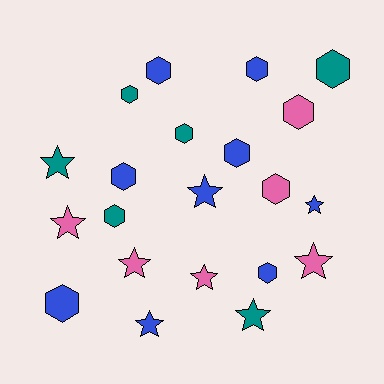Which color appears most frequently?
Blue, with 9 objects.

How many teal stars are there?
There are 2 teal stars.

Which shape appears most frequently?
Hexagon, with 12 objects.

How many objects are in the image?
There are 21 objects.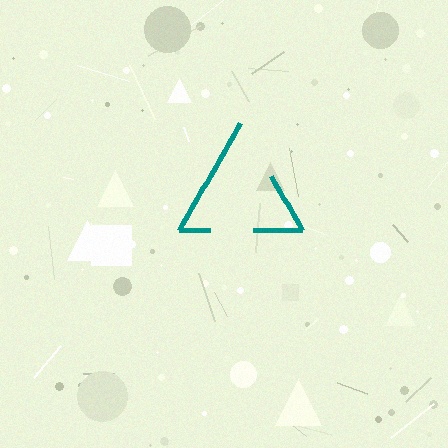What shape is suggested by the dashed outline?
The dashed outline suggests a triangle.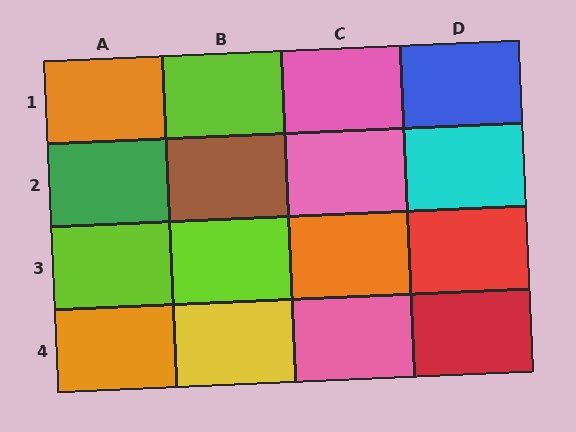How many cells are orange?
3 cells are orange.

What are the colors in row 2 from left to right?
Green, brown, pink, cyan.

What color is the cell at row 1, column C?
Pink.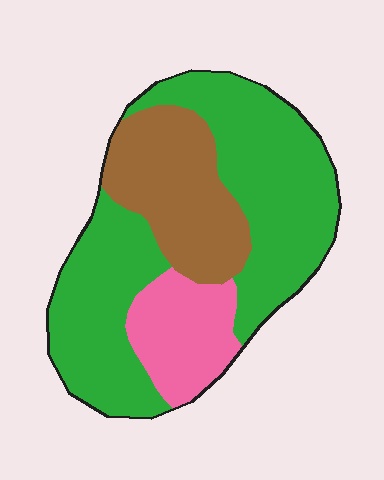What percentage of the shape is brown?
Brown takes up less than a quarter of the shape.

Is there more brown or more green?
Green.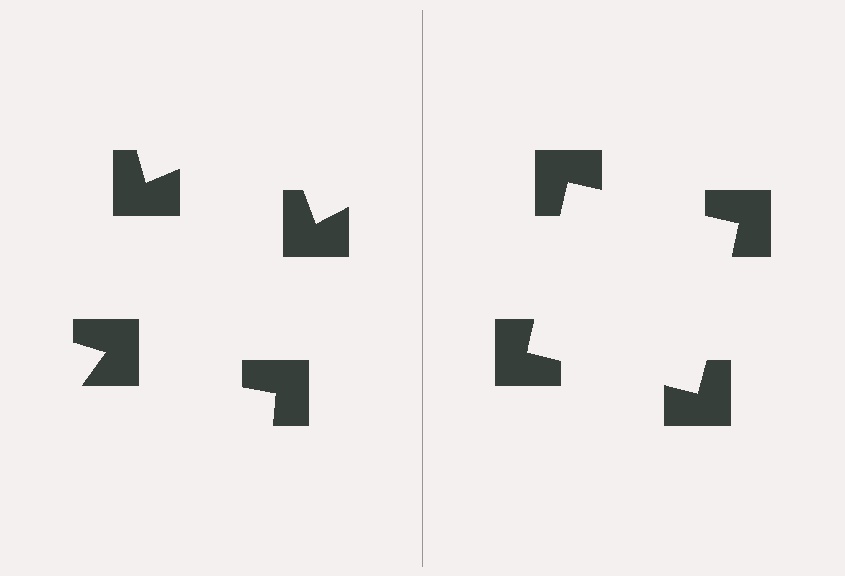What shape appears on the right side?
An illusory square.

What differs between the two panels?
The notched squares are positioned identically on both sides; only the wedge orientations differ. On the right they align to a square; on the left they are misaligned.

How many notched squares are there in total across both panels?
8 — 4 on each side.